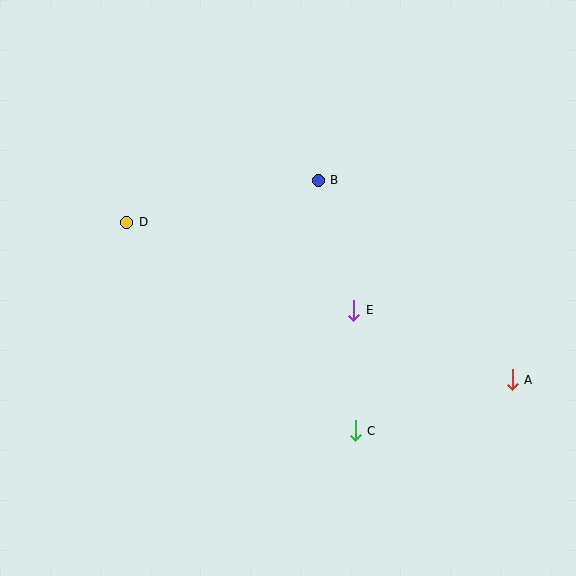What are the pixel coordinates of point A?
Point A is at (512, 380).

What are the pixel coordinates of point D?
Point D is at (127, 222).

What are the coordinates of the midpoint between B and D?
The midpoint between B and D is at (223, 201).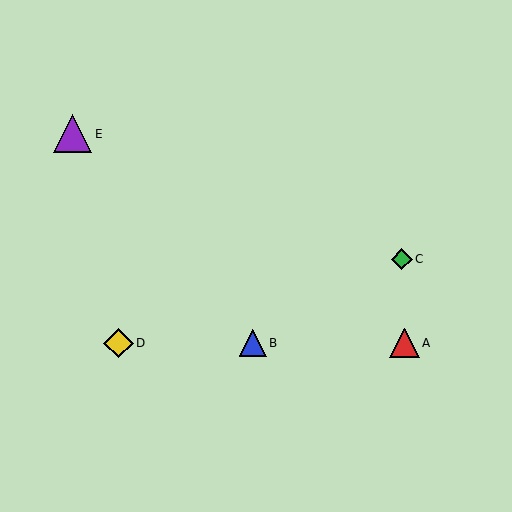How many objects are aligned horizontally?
3 objects (A, B, D) are aligned horizontally.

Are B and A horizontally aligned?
Yes, both are at y≈343.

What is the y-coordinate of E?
Object E is at y≈134.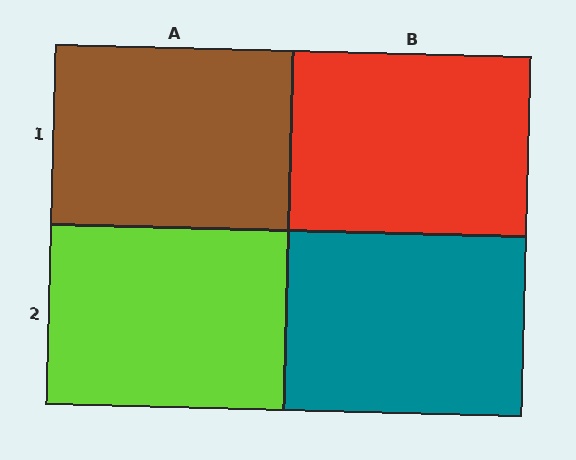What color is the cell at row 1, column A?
Brown.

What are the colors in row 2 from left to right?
Lime, teal.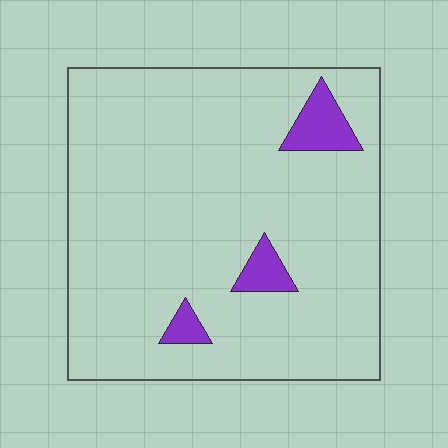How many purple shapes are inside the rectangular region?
3.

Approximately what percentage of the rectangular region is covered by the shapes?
Approximately 5%.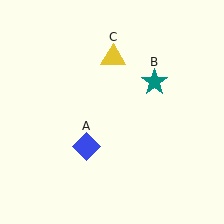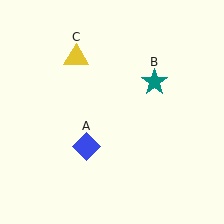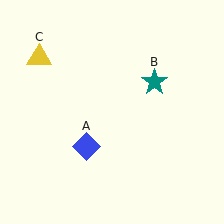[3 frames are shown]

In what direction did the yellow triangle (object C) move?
The yellow triangle (object C) moved left.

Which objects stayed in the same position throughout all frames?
Blue diamond (object A) and teal star (object B) remained stationary.